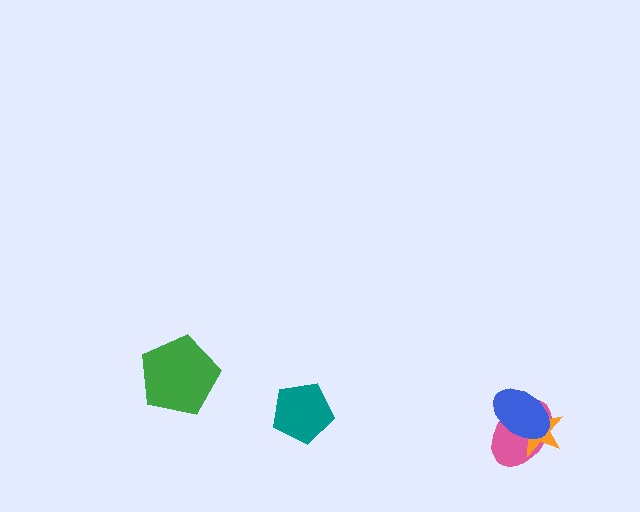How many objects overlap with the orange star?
2 objects overlap with the orange star.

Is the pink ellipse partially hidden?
Yes, it is partially covered by another shape.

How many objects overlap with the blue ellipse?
2 objects overlap with the blue ellipse.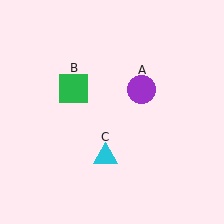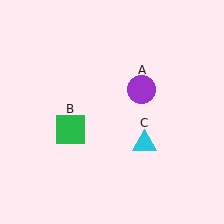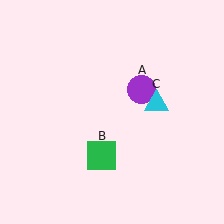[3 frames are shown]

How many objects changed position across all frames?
2 objects changed position: green square (object B), cyan triangle (object C).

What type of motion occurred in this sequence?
The green square (object B), cyan triangle (object C) rotated counterclockwise around the center of the scene.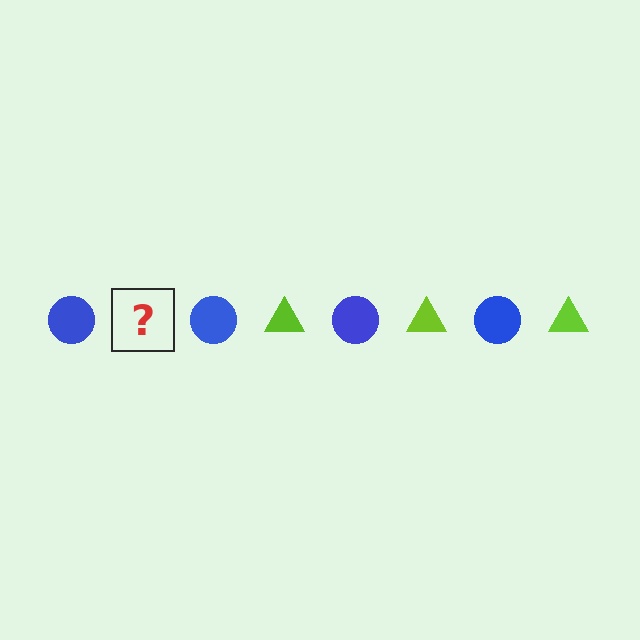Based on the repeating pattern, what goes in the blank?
The blank should be a lime triangle.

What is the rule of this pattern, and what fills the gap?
The rule is that the pattern alternates between blue circle and lime triangle. The gap should be filled with a lime triangle.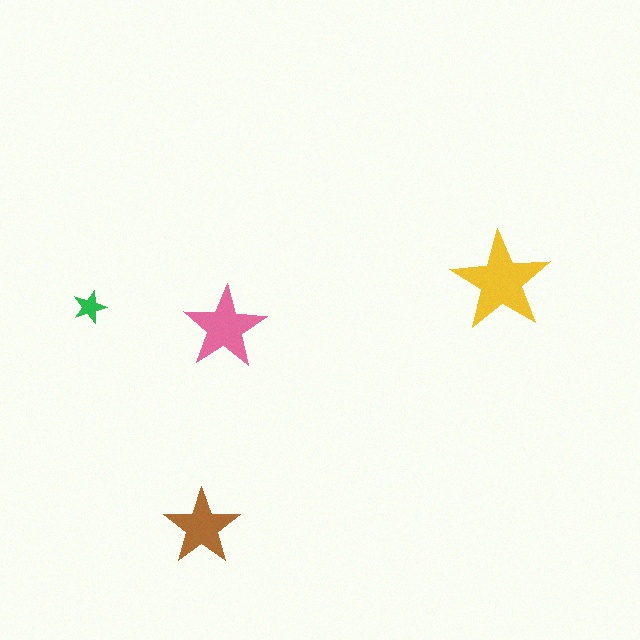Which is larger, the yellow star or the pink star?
The yellow one.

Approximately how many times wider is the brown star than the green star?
About 2.5 times wider.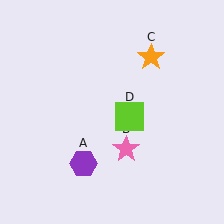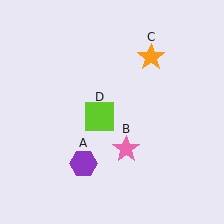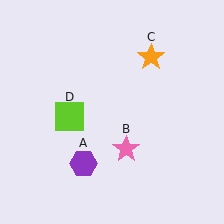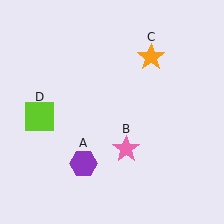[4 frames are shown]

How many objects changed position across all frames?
1 object changed position: lime square (object D).